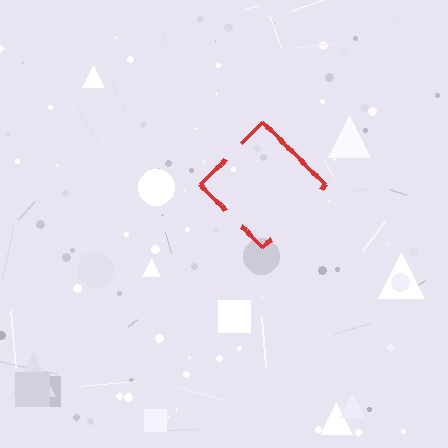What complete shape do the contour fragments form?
The contour fragments form a diamond.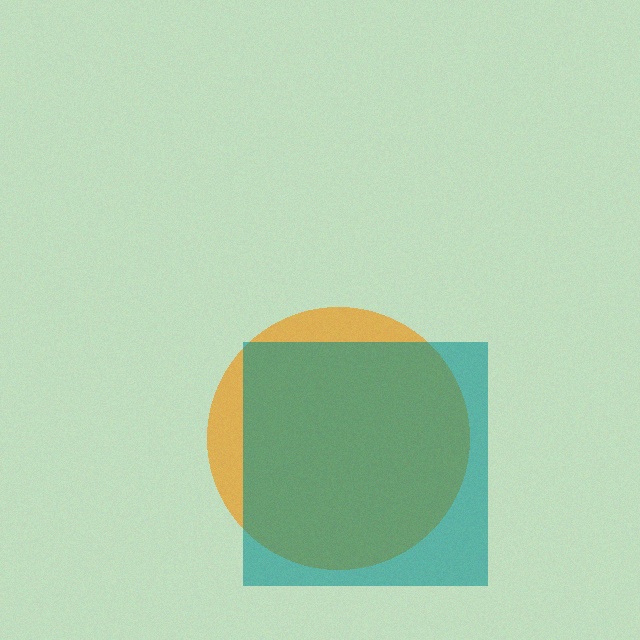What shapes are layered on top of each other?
The layered shapes are: an orange circle, a teal square.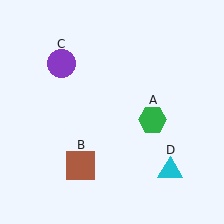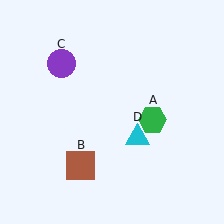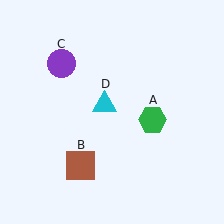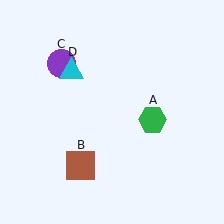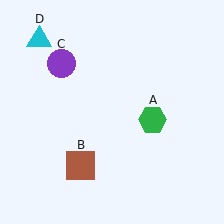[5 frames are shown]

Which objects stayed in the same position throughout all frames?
Green hexagon (object A) and brown square (object B) and purple circle (object C) remained stationary.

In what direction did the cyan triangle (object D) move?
The cyan triangle (object D) moved up and to the left.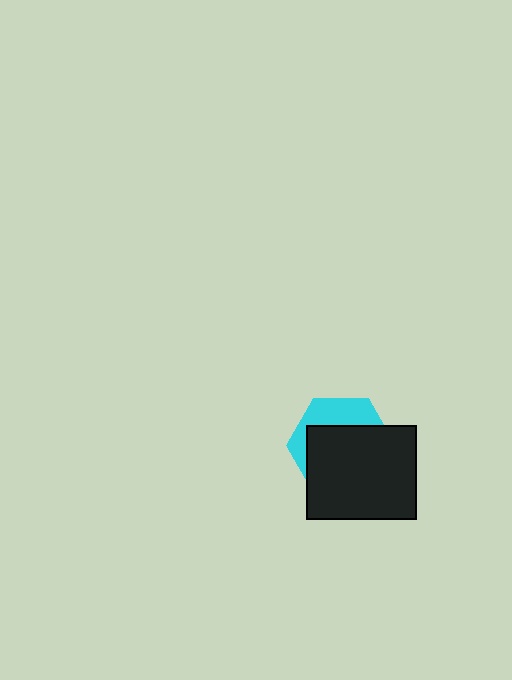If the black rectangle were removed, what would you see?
You would see the complete cyan hexagon.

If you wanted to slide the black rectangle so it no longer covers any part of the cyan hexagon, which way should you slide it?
Slide it down — that is the most direct way to separate the two shapes.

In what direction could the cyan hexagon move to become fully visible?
The cyan hexagon could move up. That would shift it out from behind the black rectangle entirely.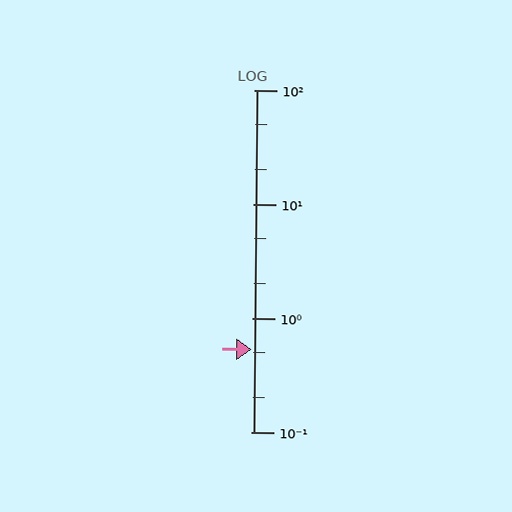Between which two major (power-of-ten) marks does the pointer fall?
The pointer is between 0.1 and 1.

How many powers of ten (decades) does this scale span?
The scale spans 3 decades, from 0.1 to 100.